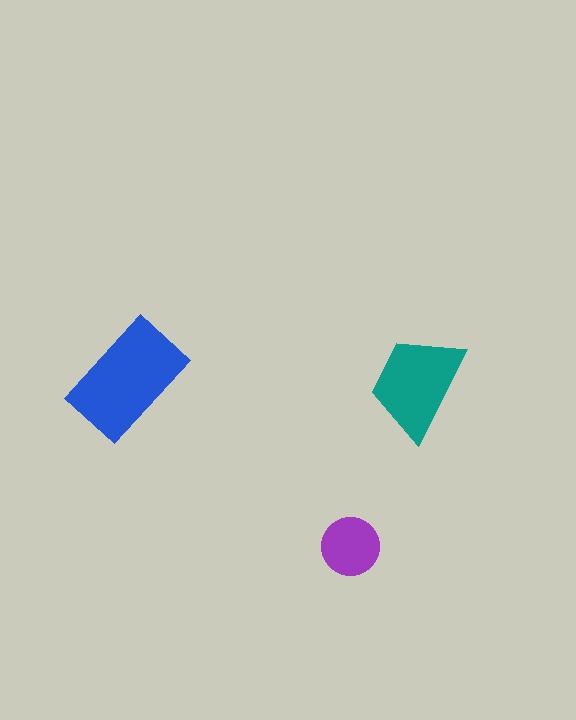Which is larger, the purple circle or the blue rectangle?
The blue rectangle.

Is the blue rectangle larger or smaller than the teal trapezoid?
Larger.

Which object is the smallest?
The purple circle.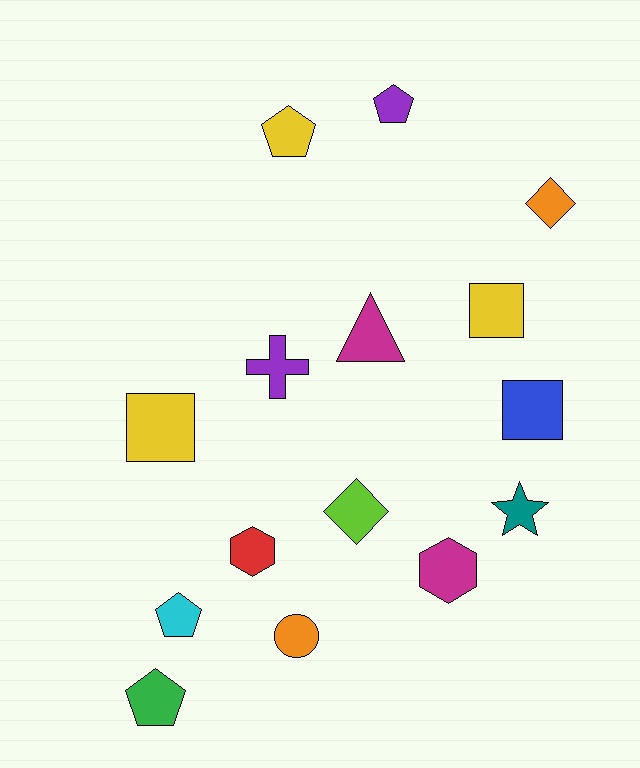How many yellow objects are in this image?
There are 3 yellow objects.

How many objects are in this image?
There are 15 objects.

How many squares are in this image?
There are 3 squares.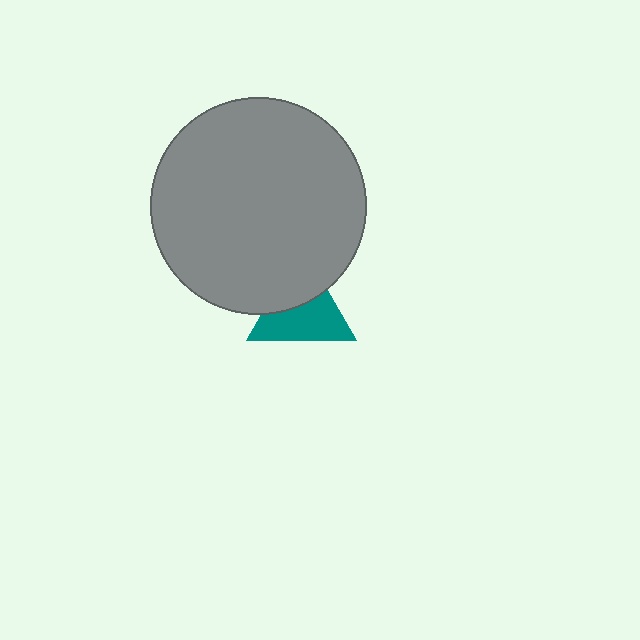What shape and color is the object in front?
The object in front is a gray circle.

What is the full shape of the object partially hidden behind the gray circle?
The partially hidden object is a teal triangle.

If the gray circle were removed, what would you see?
You would see the complete teal triangle.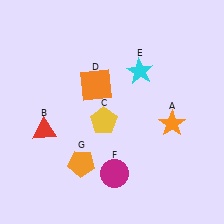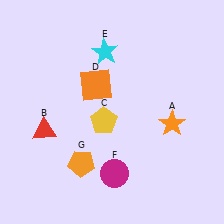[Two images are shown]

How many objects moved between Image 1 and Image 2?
1 object moved between the two images.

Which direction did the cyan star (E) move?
The cyan star (E) moved left.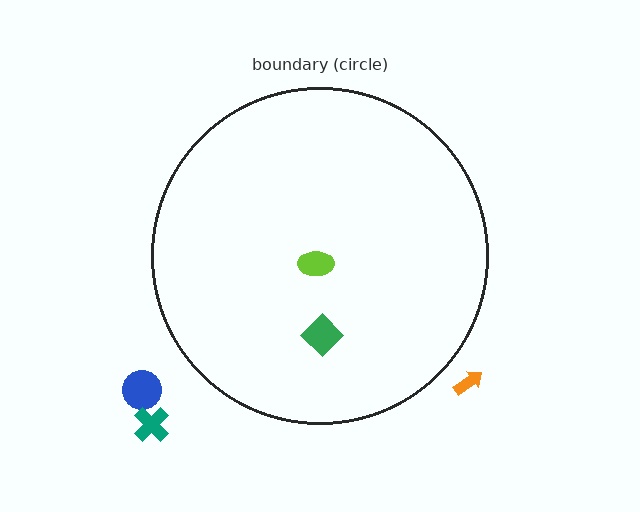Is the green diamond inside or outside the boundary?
Inside.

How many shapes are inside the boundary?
2 inside, 3 outside.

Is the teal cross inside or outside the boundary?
Outside.